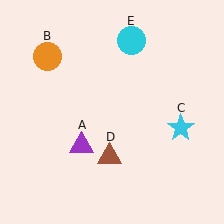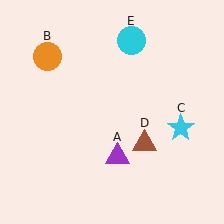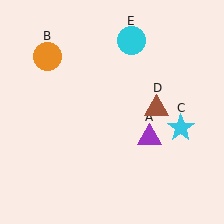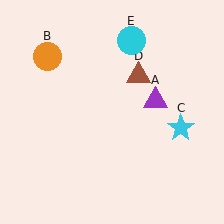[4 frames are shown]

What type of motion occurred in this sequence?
The purple triangle (object A), brown triangle (object D) rotated counterclockwise around the center of the scene.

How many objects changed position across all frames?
2 objects changed position: purple triangle (object A), brown triangle (object D).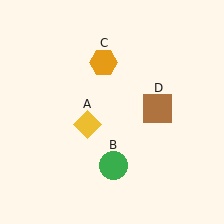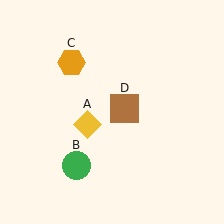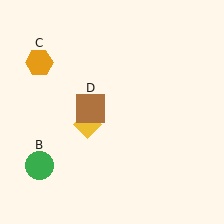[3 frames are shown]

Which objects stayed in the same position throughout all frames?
Yellow diamond (object A) remained stationary.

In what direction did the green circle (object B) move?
The green circle (object B) moved left.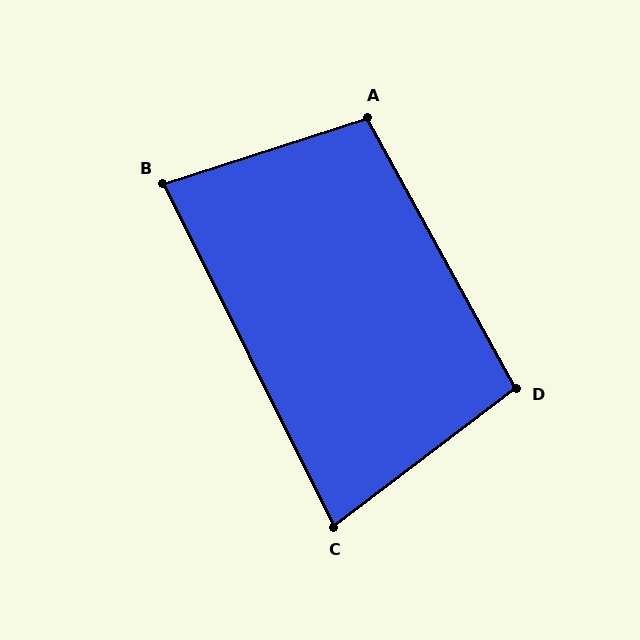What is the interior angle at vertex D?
Approximately 99 degrees (obtuse).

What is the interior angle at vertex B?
Approximately 81 degrees (acute).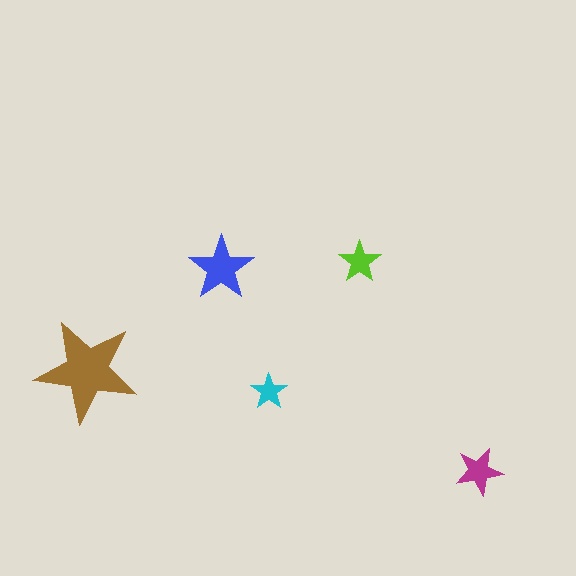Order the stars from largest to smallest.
the brown one, the blue one, the magenta one, the lime one, the cyan one.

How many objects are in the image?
There are 5 objects in the image.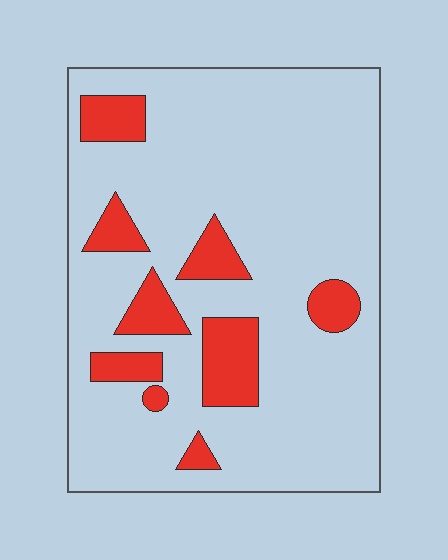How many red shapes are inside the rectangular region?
9.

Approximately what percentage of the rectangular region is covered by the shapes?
Approximately 15%.